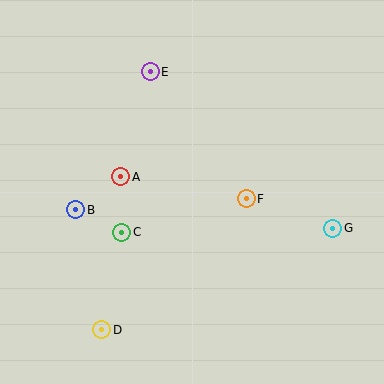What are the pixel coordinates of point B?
Point B is at (76, 210).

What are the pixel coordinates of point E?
Point E is at (150, 72).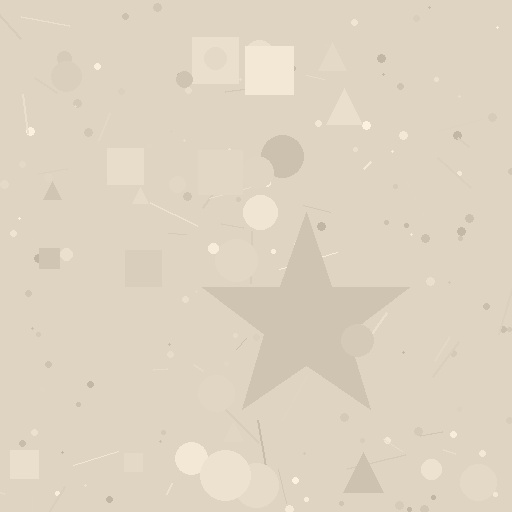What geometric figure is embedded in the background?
A star is embedded in the background.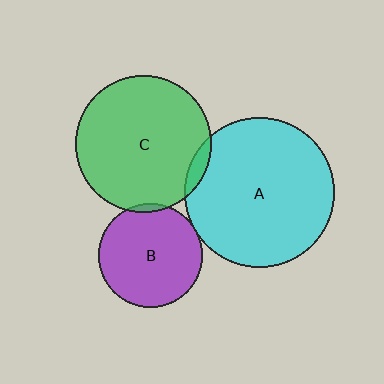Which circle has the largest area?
Circle A (cyan).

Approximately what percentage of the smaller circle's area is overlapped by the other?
Approximately 5%.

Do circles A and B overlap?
Yes.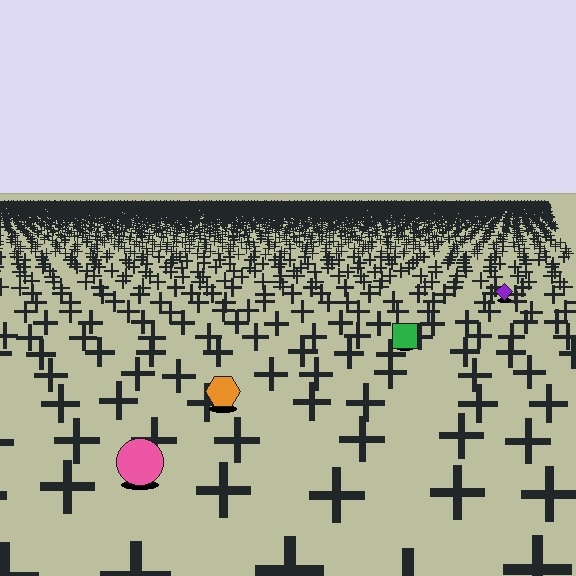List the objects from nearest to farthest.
From nearest to farthest: the pink circle, the orange hexagon, the green square, the purple diamond.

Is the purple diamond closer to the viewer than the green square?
No. The green square is closer — you can tell from the texture gradient: the ground texture is coarser near it.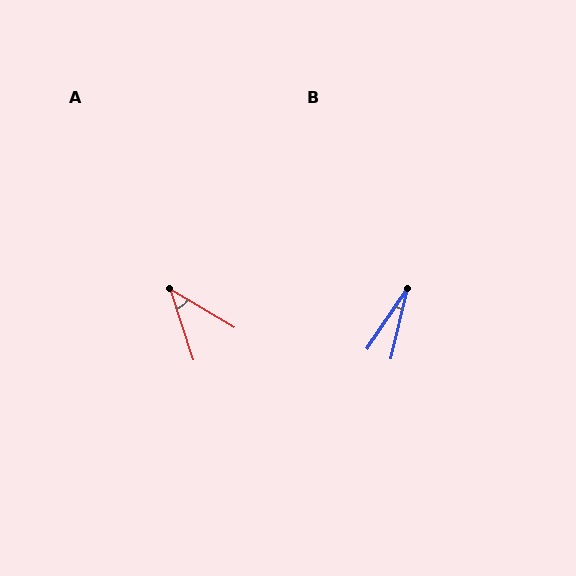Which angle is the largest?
A, at approximately 41 degrees.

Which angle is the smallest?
B, at approximately 21 degrees.